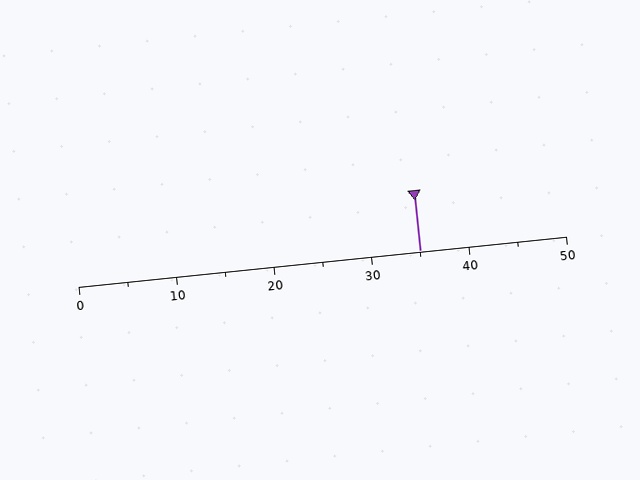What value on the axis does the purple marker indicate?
The marker indicates approximately 35.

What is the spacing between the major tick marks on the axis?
The major ticks are spaced 10 apart.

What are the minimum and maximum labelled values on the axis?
The axis runs from 0 to 50.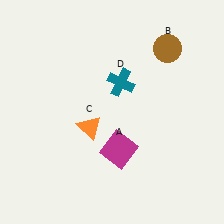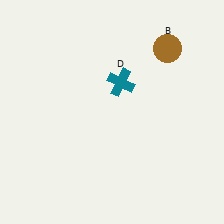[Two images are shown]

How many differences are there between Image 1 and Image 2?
There are 2 differences between the two images.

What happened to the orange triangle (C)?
The orange triangle (C) was removed in Image 2. It was in the bottom-left area of Image 1.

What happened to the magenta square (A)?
The magenta square (A) was removed in Image 2. It was in the bottom-right area of Image 1.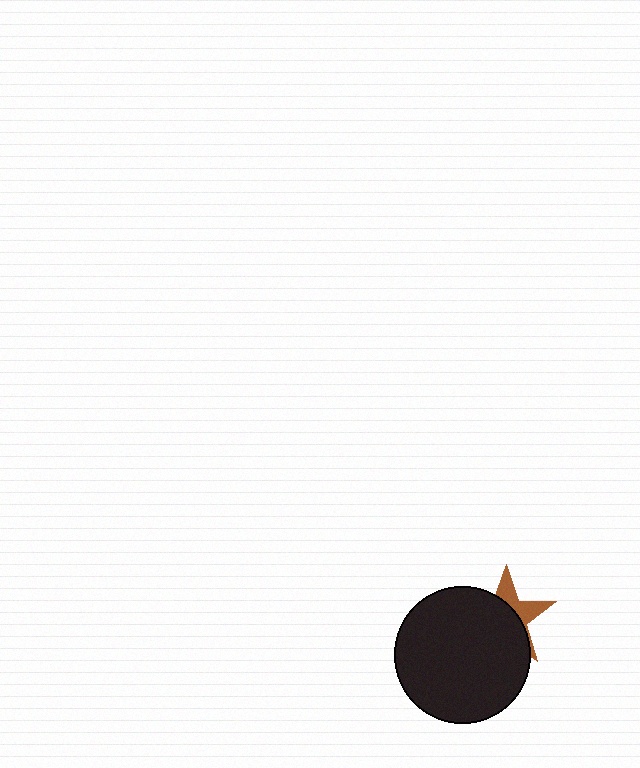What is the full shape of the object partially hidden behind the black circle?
The partially hidden object is a brown star.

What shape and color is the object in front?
The object in front is a black circle.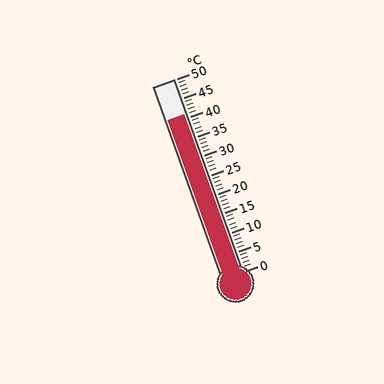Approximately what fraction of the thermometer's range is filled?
The thermometer is filled to approximately 80% of its range.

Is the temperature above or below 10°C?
The temperature is above 10°C.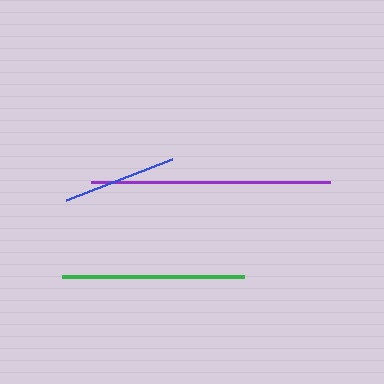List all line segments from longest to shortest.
From longest to shortest: purple, green, blue.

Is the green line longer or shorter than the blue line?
The green line is longer than the blue line.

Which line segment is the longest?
The purple line is the longest at approximately 238 pixels.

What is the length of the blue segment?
The blue segment is approximately 113 pixels long.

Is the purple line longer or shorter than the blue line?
The purple line is longer than the blue line.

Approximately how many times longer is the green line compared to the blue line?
The green line is approximately 1.6 times the length of the blue line.